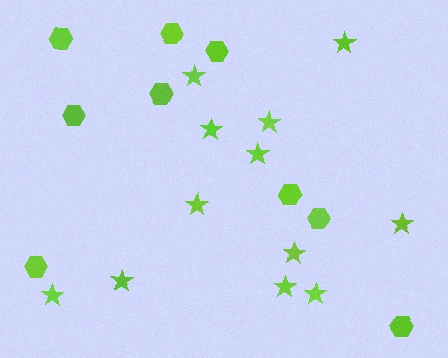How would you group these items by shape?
There are 2 groups: one group of stars (12) and one group of hexagons (9).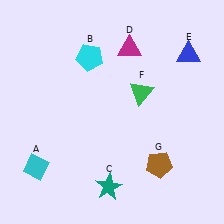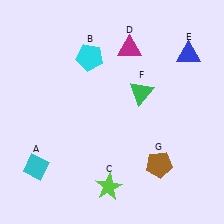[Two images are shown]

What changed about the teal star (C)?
In Image 1, C is teal. In Image 2, it changed to lime.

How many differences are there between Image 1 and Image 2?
There is 1 difference between the two images.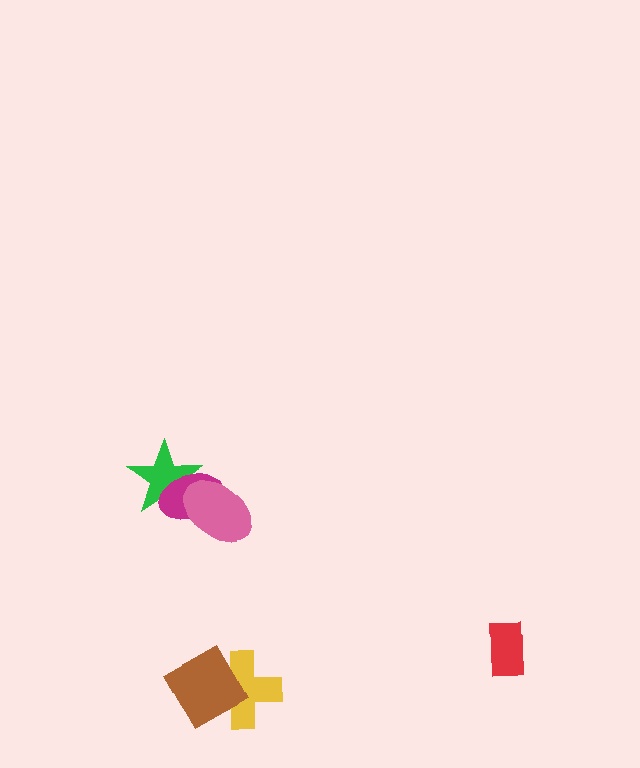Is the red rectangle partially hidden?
No, no other shape covers it.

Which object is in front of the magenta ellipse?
The pink ellipse is in front of the magenta ellipse.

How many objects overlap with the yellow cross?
1 object overlaps with the yellow cross.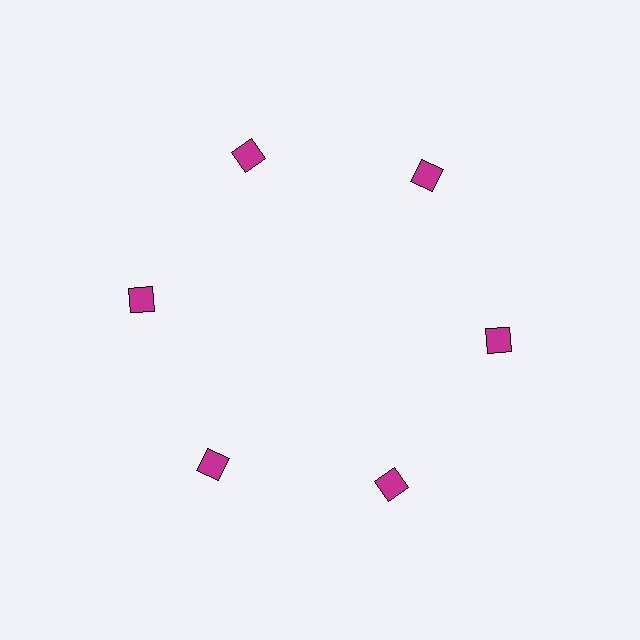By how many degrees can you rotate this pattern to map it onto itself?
The pattern maps onto itself every 60 degrees of rotation.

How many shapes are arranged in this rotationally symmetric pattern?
There are 6 shapes, arranged in 6 groups of 1.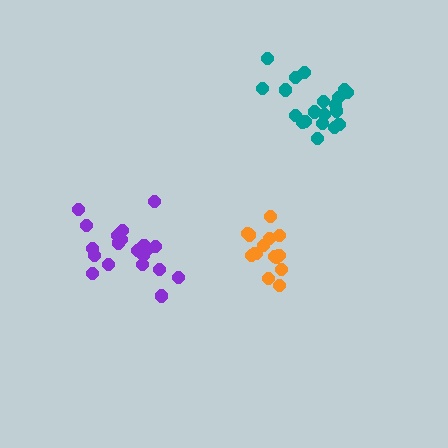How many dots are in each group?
Group 1: 15 dots, Group 2: 20 dots, Group 3: 20 dots (55 total).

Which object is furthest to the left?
The purple cluster is leftmost.